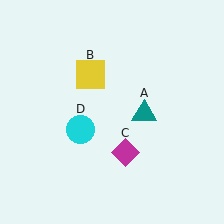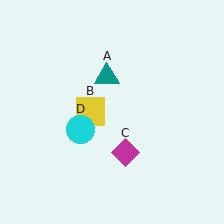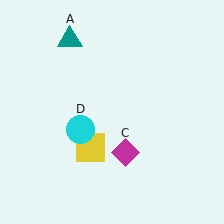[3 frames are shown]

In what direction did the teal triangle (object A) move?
The teal triangle (object A) moved up and to the left.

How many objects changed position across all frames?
2 objects changed position: teal triangle (object A), yellow square (object B).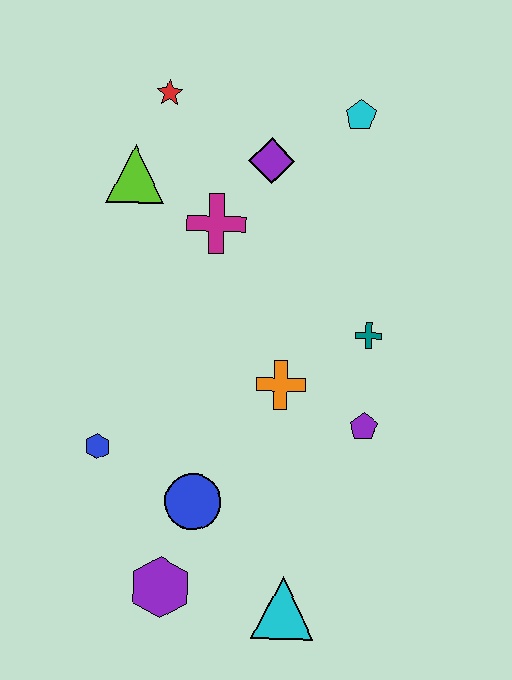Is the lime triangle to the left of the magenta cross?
Yes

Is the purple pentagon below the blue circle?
No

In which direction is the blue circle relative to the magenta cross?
The blue circle is below the magenta cross.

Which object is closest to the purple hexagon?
The blue circle is closest to the purple hexagon.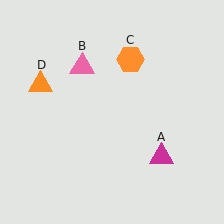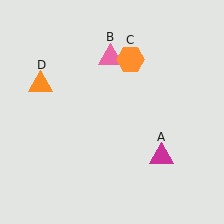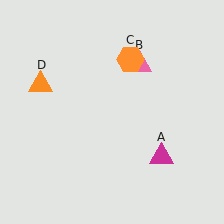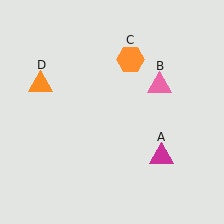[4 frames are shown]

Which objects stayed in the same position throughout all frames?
Magenta triangle (object A) and orange hexagon (object C) and orange triangle (object D) remained stationary.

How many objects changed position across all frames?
1 object changed position: pink triangle (object B).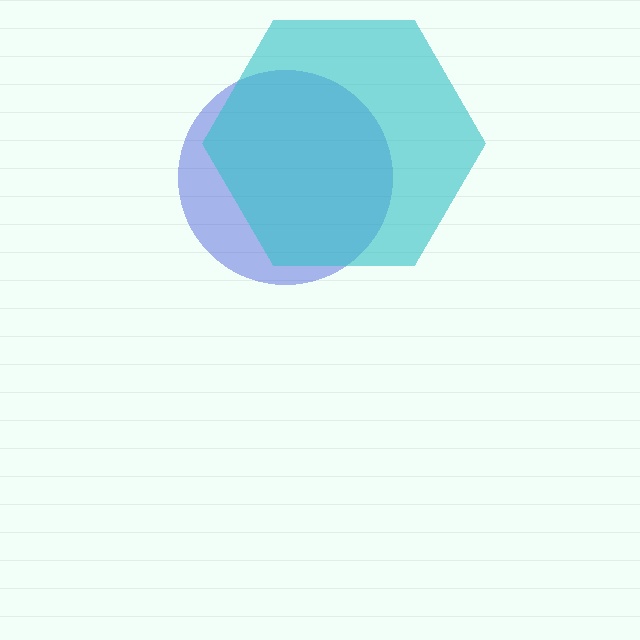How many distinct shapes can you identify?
There are 2 distinct shapes: a blue circle, a cyan hexagon.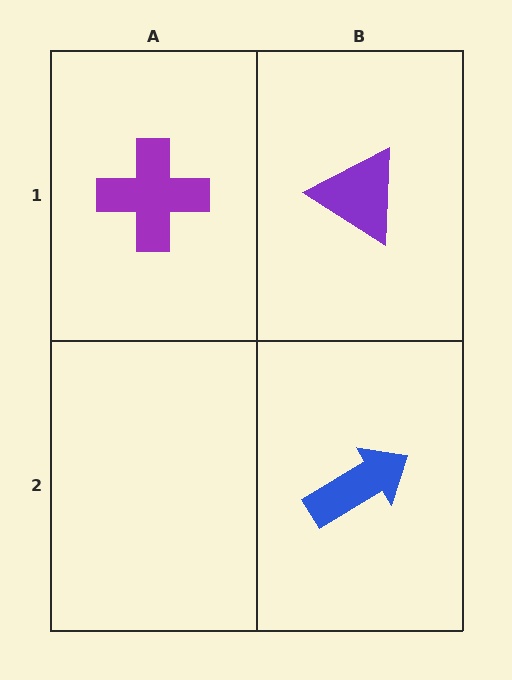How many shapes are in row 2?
1 shape.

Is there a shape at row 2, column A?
No, that cell is empty.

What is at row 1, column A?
A purple cross.